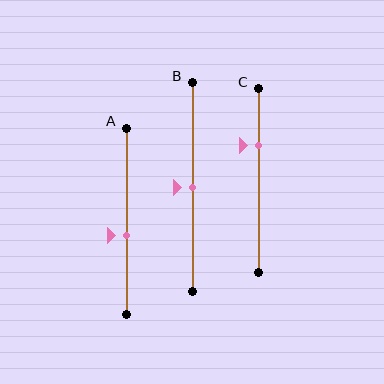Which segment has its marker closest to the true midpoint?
Segment B has its marker closest to the true midpoint.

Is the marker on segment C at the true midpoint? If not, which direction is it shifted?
No, the marker on segment C is shifted upward by about 19% of the segment length.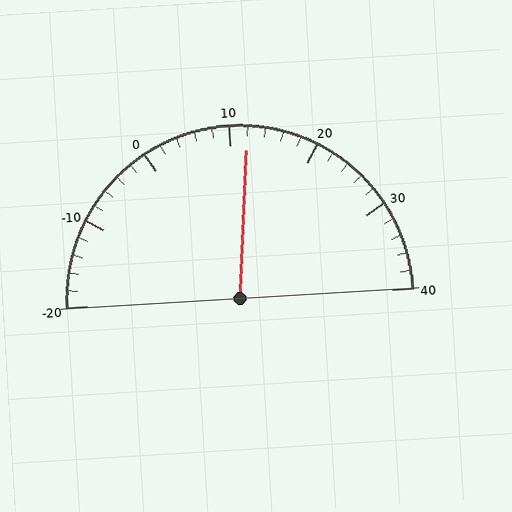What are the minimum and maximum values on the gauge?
The gauge ranges from -20 to 40.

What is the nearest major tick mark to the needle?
The nearest major tick mark is 10.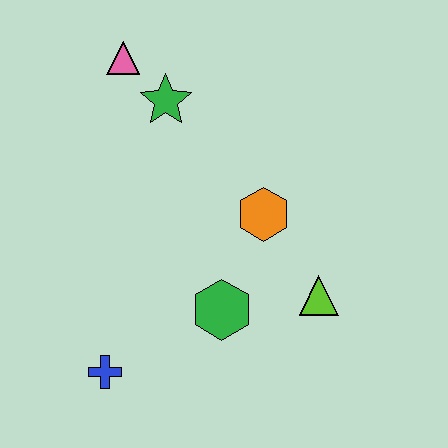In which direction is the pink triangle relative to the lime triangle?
The pink triangle is above the lime triangle.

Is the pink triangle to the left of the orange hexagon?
Yes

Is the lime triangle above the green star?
No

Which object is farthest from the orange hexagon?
The blue cross is farthest from the orange hexagon.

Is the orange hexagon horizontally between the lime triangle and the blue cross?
Yes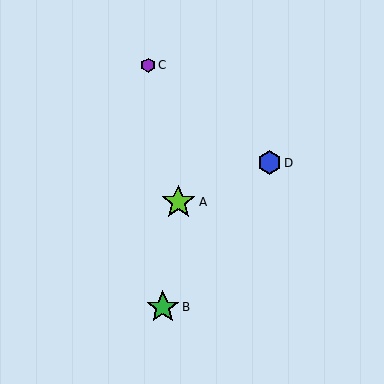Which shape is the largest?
The lime star (labeled A) is the largest.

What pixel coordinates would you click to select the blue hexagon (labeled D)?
Click at (270, 163) to select the blue hexagon D.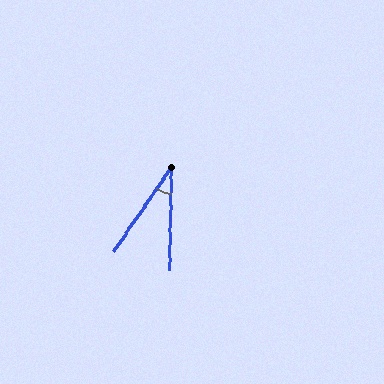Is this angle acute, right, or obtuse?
It is acute.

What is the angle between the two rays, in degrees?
Approximately 33 degrees.